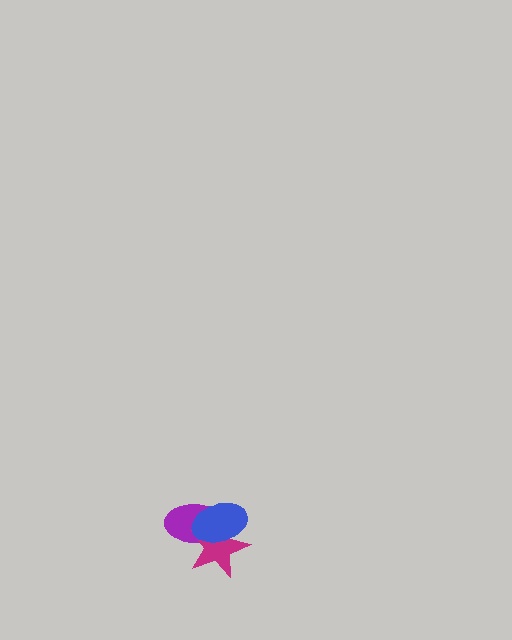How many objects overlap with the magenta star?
2 objects overlap with the magenta star.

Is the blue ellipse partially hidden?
No, no other shape covers it.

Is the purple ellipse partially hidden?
Yes, it is partially covered by another shape.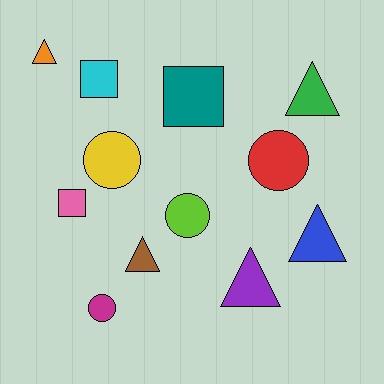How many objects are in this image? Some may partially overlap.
There are 12 objects.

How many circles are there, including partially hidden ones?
There are 4 circles.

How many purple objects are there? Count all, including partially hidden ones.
There is 1 purple object.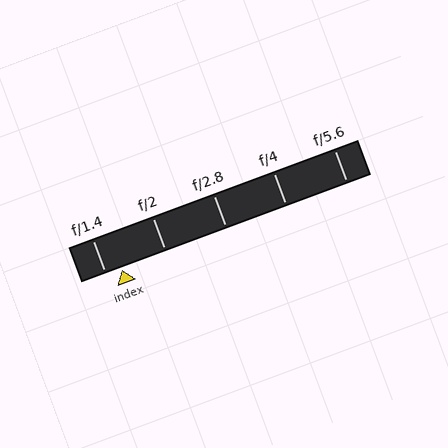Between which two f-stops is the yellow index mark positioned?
The index mark is between f/1.4 and f/2.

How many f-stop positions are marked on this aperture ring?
There are 5 f-stop positions marked.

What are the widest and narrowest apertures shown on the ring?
The widest aperture shown is f/1.4 and the narrowest is f/5.6.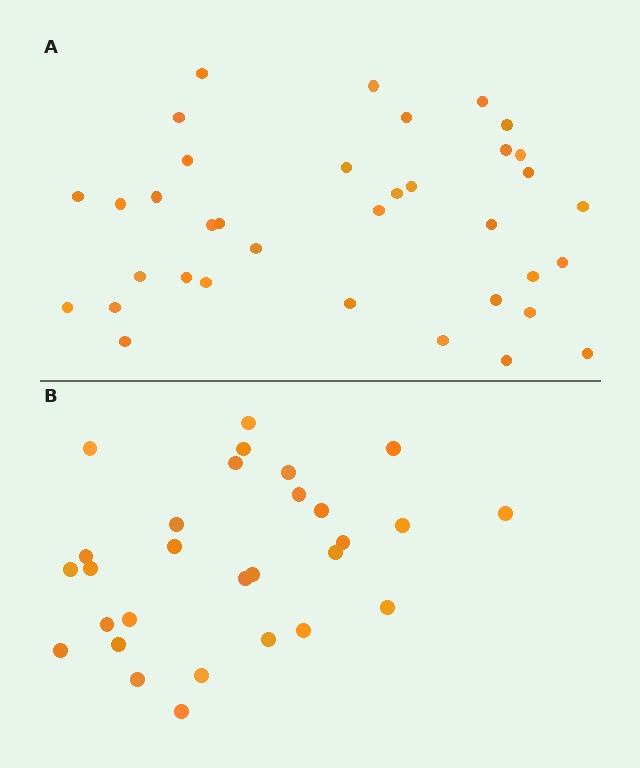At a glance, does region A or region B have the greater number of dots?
Region A (the top region) has more dots.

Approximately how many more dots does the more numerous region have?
Region A has roughly 8 or so more dots than region B.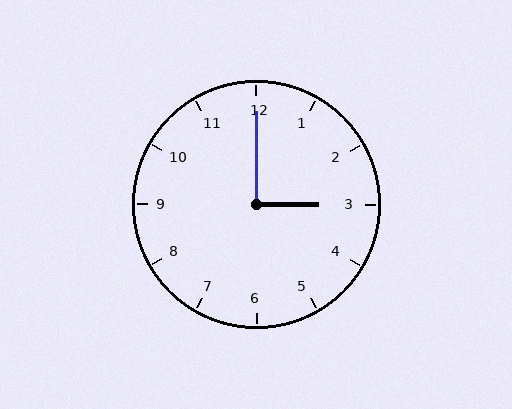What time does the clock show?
3:00.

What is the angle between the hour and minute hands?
Approximately 90 degrees.